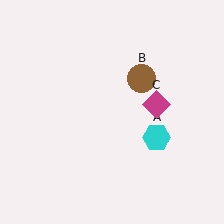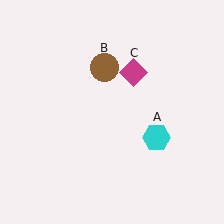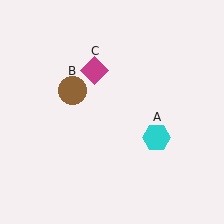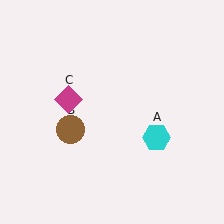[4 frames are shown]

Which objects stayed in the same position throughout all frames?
Cyan hexagon (object A) remained stationary.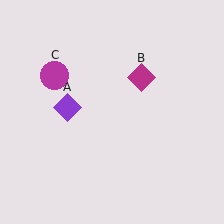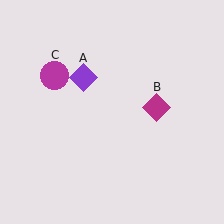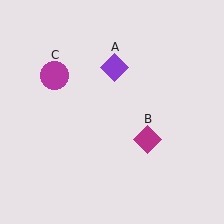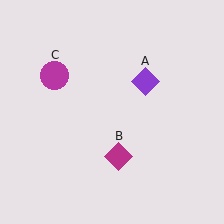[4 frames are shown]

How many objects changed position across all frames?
2 objects changed position: purple diamond (object A), magenta diamond (object B).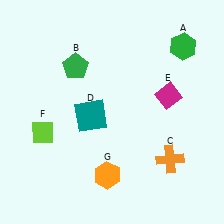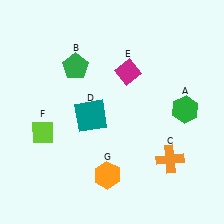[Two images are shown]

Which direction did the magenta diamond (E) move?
The magenta diamond (E) moved left.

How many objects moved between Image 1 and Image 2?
2 objects moved between the two images.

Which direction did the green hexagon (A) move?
The green hexagon (A) moved down.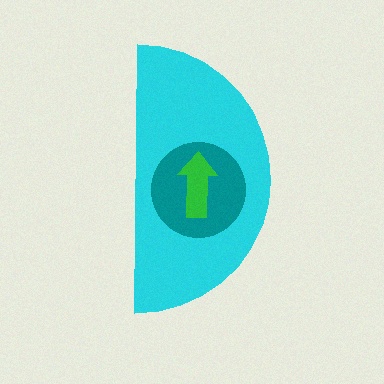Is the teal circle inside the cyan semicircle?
Yes.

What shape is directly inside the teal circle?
The green arrow.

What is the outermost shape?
The cyan semicircle.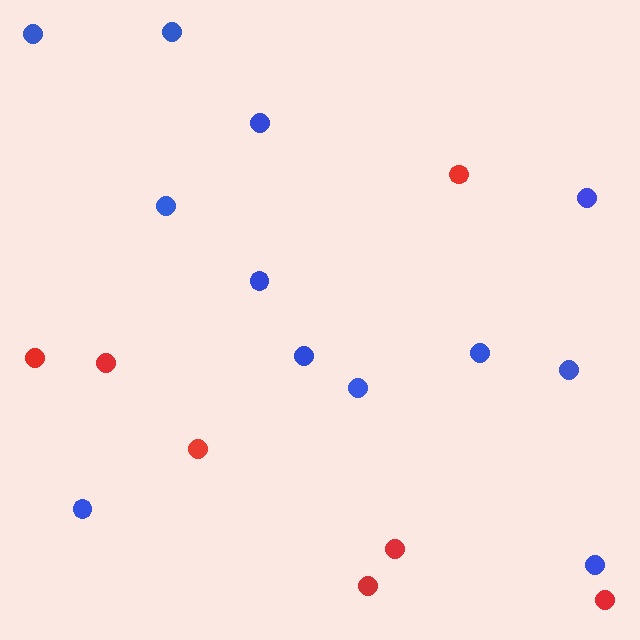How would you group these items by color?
There are 2 groups: one group of blue circles (12) and one group of red circles (7).